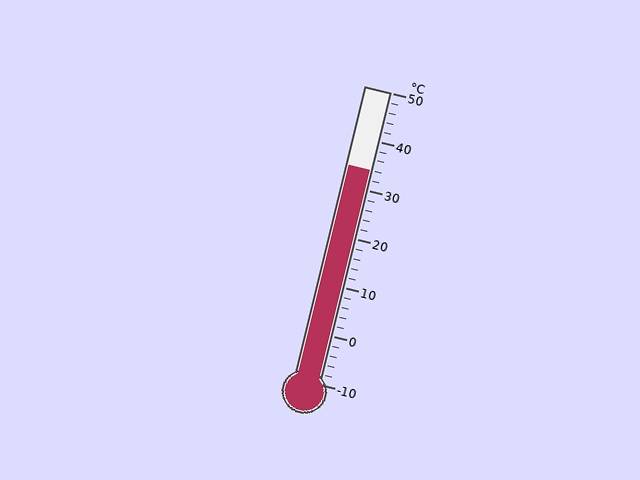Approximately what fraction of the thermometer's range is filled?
The thermometer is filled to approximately 75% of its range.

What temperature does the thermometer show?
The thermometer shows approximately 34°C.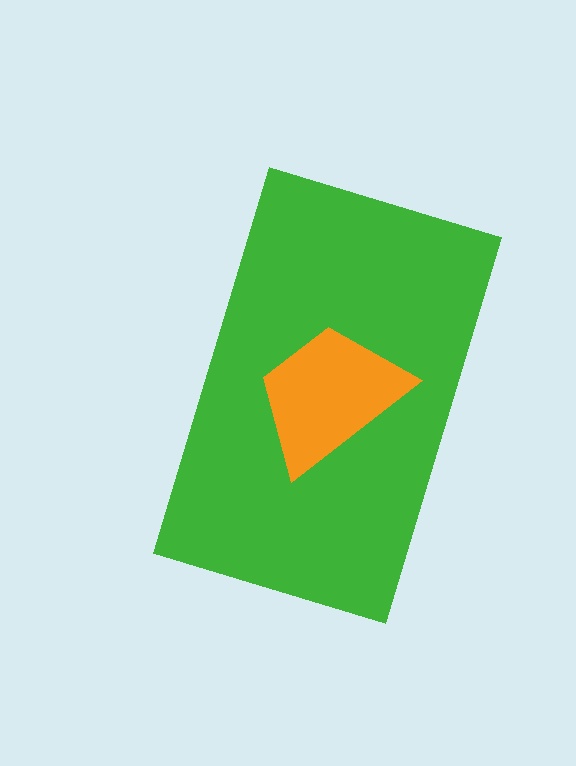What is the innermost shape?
The orange trapezoid.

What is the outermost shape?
The green rectangle.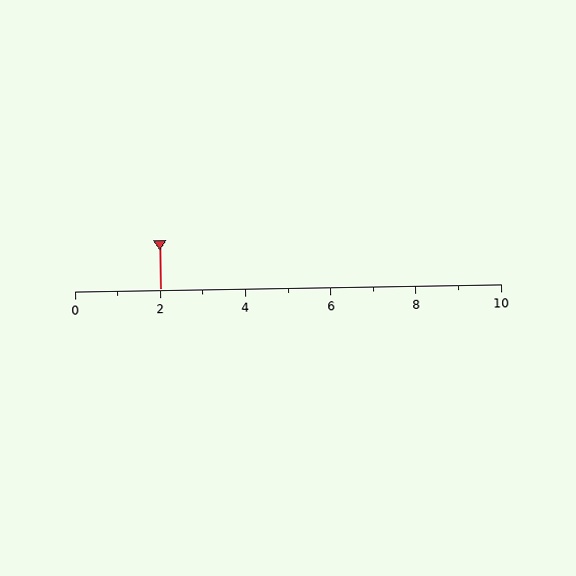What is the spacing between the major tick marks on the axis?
The major ticks are spaced 2 apart.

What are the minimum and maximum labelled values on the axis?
The axis runs from 0 to 10.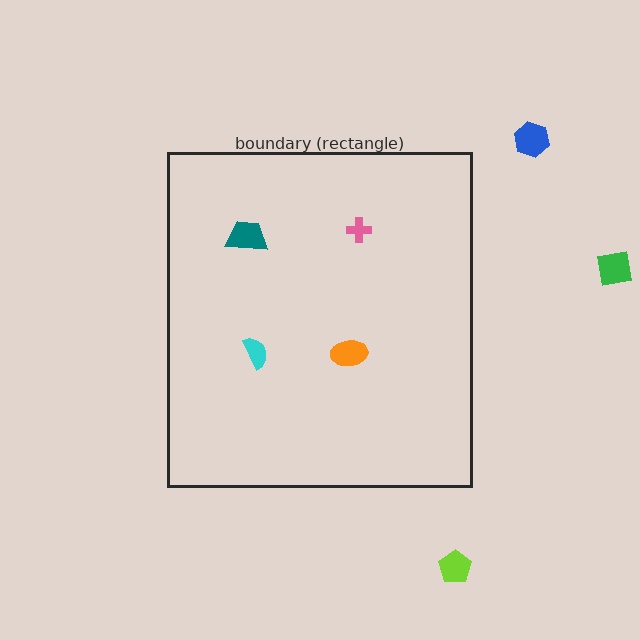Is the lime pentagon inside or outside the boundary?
Outside.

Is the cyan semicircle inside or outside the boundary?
Inside.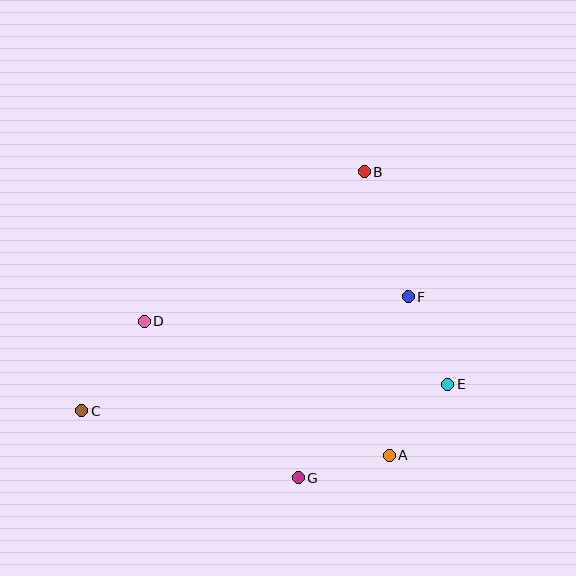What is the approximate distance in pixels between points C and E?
The distance between C and E is approximately 367 pixels.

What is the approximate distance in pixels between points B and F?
The distance between B and F is approximately 132 pixels.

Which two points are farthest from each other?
Points B and C are farthest from each other.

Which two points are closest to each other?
Points A and E are closest to each other.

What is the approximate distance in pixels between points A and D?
The distance between A and D is approximately 279 pixels.